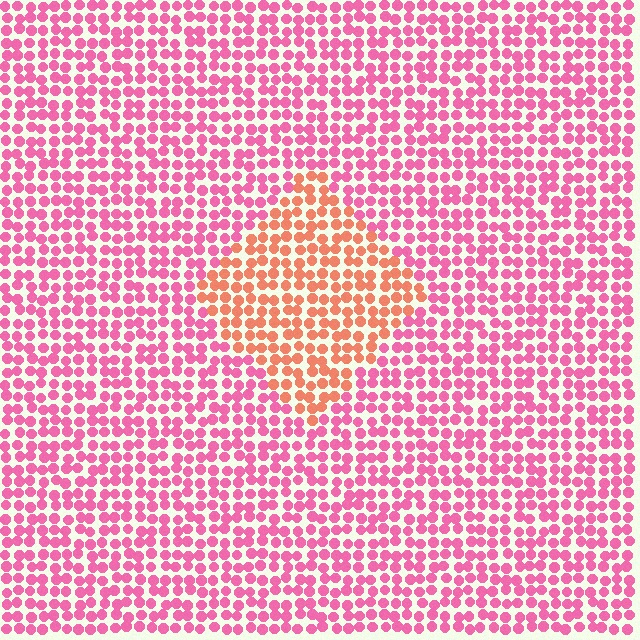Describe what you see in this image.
The image is filled with small pink elements in a uniform arrangement. A diamond-shaped region is visible where the elements are tinted to a slightly different hue, forming a subtle color boundary.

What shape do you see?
I see a diamond.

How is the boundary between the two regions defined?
The boundary is defined purely by a slight shift in hue (about 41 degrees). Spacing, size, and orientation are identical on both sides.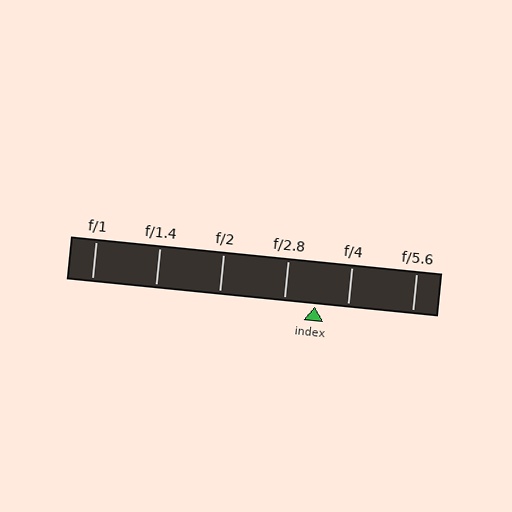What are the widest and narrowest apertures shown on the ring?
The widest aperture shown is f/1 and the narrowest is f/5.6.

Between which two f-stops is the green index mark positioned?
The index mark is between f/2.8 and f/4.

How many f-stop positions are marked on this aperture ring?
There are 6 f-stop positions marked.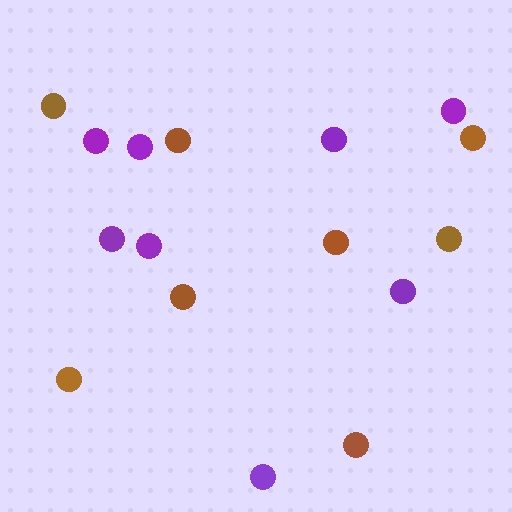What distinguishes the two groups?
There are 2 groups: one group of purple circles (8) and one group of brown circles (8).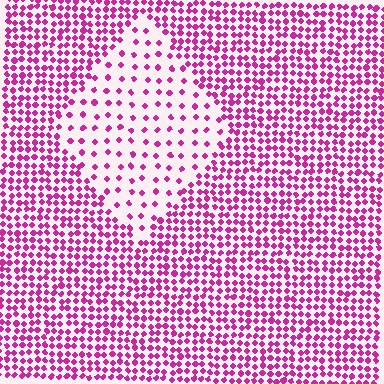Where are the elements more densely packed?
The elements are more densely packed outside the diamond boundary.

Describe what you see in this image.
The image contains small magenta elements arranged at two different densities. A diamond-shaped region is visible where the elements are less densely packed than the surrounding area.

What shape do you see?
I see a diamond.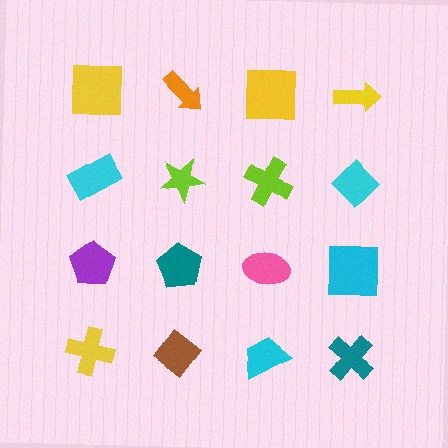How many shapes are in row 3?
4 shapes.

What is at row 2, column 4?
A cyan diamond.